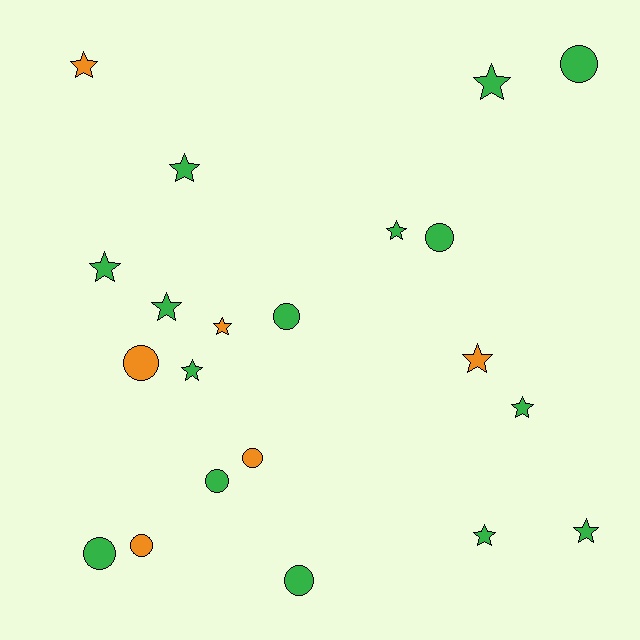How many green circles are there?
There are 6 green circles.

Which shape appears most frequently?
Star, with 12 objects.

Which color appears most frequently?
Green, with 15 objects.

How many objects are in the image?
There are 21 objects.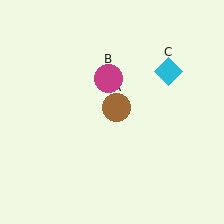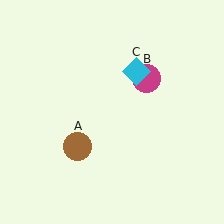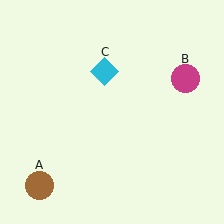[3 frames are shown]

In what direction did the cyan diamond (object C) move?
The cyan diamond (object C) moved left.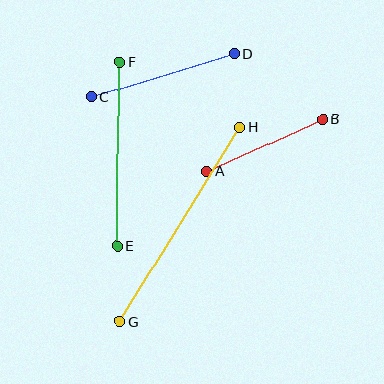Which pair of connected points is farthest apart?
Points G and H are farthest apart.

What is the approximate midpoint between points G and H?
The midpoint is at approximately (180, 224) pixels.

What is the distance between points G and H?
The distance is approximately 228 pixels.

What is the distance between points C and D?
The distance is approximately 150 pixels.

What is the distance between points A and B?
The distance is approximately 127 pixels.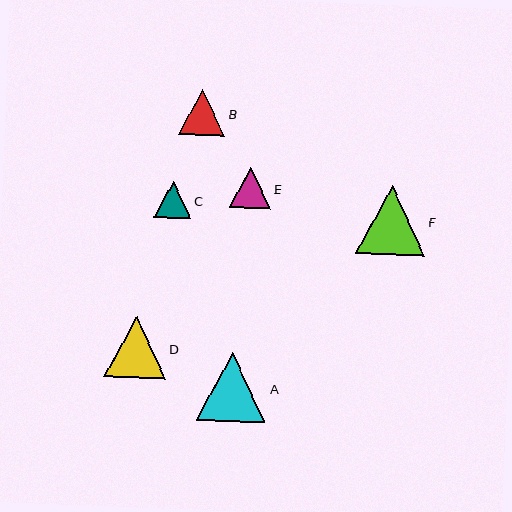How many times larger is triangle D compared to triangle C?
Triangle D is approximately 1.7 times the size of triangle C.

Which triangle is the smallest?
Triangle C is the smallest with a size of approximately 37 pixels.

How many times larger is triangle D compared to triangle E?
Triangle D is approximately 1.5 times the size of triangle E.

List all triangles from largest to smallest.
From largest to smallest: A, F, D, B, E, C.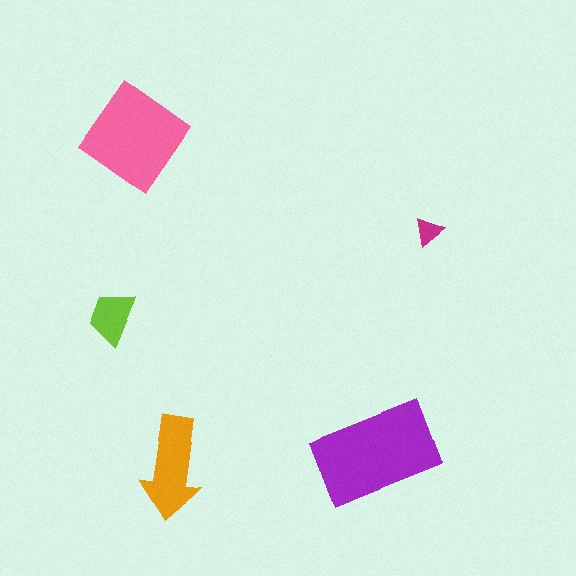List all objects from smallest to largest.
The magenta triangle, the lime trapezoid, the orange arrow, the pink diamond, the purple rectangle.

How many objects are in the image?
There are 5 objects in the image.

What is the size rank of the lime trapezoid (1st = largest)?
4th.